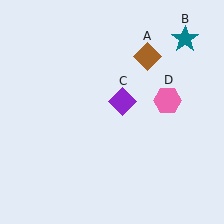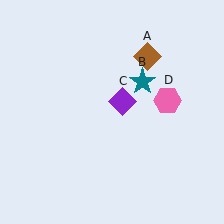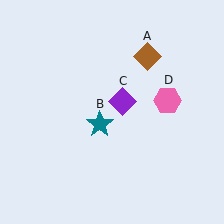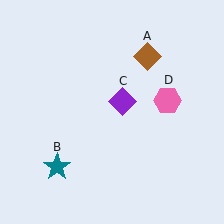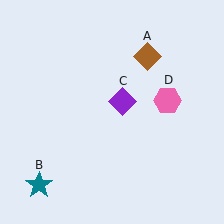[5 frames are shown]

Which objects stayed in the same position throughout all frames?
Brown diamond (object A) and purple diamond (object C) and pink hexagon (object D) remained stationary.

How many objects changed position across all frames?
1 object changed position: teal star (object B).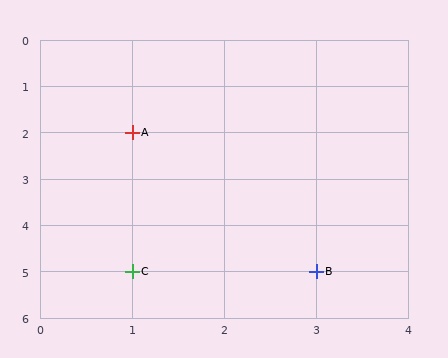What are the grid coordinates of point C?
Point C is at grid coordinates (1, 5).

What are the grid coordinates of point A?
Point A is at grid coordinates (1, 2).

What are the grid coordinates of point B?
Point B is at grid coordinates (3, 5).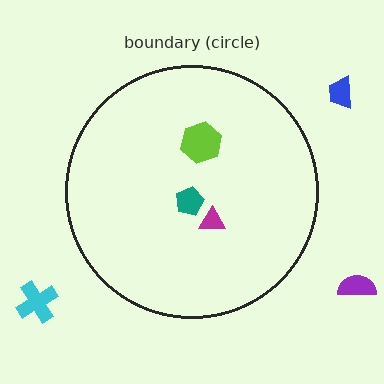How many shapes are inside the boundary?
3 inside, 3 outside.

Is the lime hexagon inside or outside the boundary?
Inside.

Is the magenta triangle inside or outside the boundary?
Inside.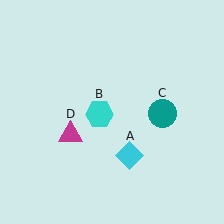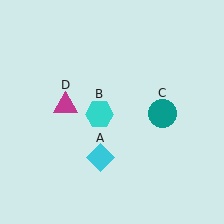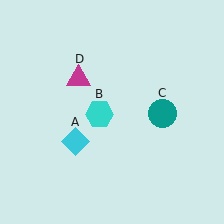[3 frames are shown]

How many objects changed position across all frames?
2 objects changed position: cyan diamond (object A), magenta triangle (object D).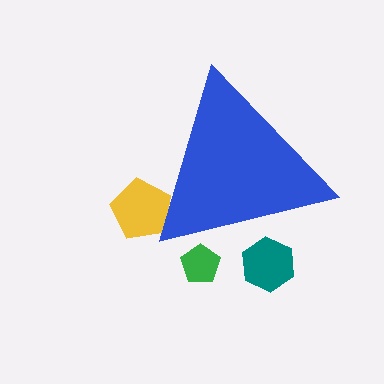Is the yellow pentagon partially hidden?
Yes, the yellow pentagon is partially hidden behind the blue triangle.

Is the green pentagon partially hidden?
Yes, the green pentagon is partially hidden behind the blue triangle.